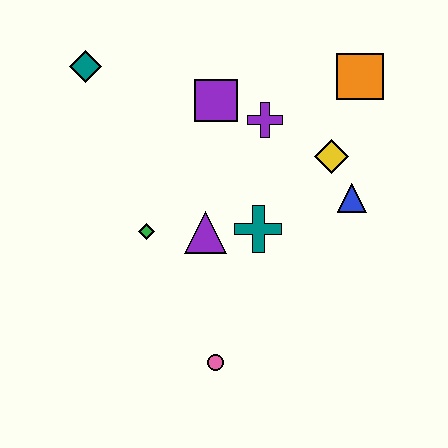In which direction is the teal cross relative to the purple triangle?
The teal cross is to the right of the purple triangle.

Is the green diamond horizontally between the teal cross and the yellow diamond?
No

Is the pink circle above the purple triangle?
No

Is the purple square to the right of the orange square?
No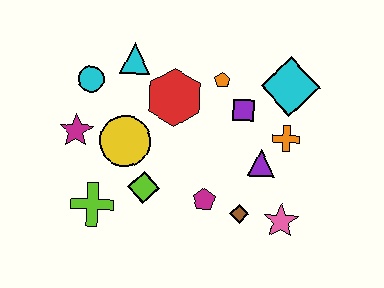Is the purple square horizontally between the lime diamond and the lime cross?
No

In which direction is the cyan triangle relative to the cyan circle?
The cyan triangle is to the right of the cyan circle.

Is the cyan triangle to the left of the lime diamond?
Yes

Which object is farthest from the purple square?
The lime cross is farthest from the purple square.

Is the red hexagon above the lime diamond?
Yes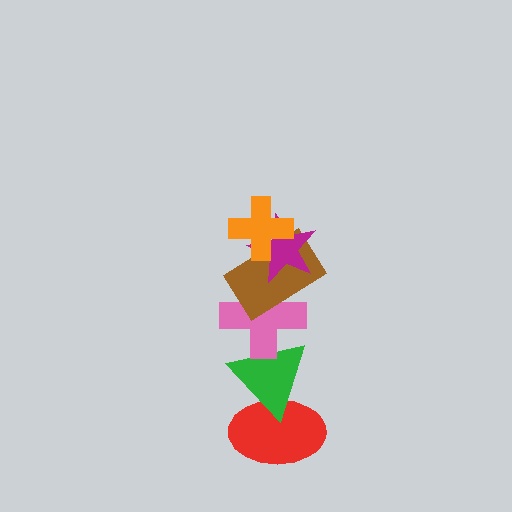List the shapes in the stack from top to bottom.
From top to bottom: the orange cross, the magenta star, the brown rectangle, the pink cross, the green triangle, the red ellipse.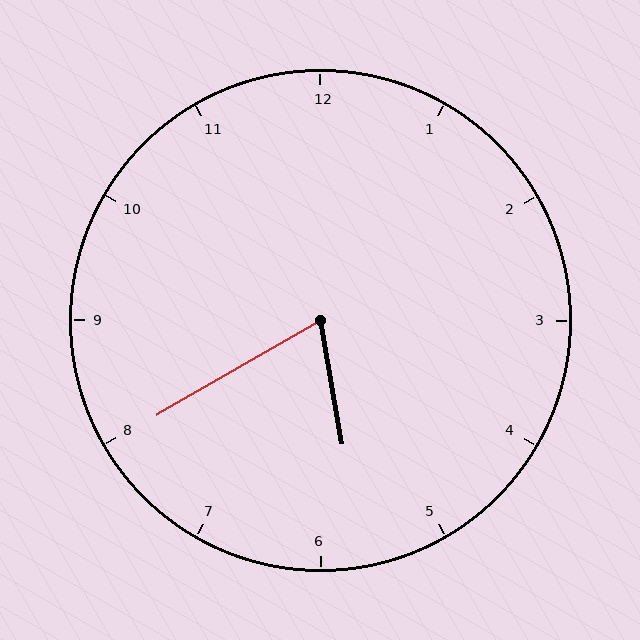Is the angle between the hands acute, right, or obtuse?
It is acute.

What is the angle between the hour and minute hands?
Approximately 70 degrees.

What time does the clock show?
5:40.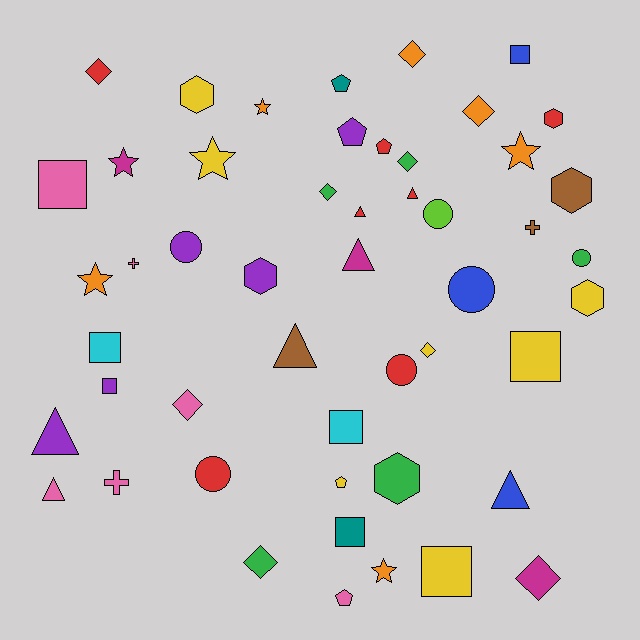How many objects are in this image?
There are 50 objects.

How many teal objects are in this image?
There are 2 teal objects.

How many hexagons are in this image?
There are 6 hexagons.